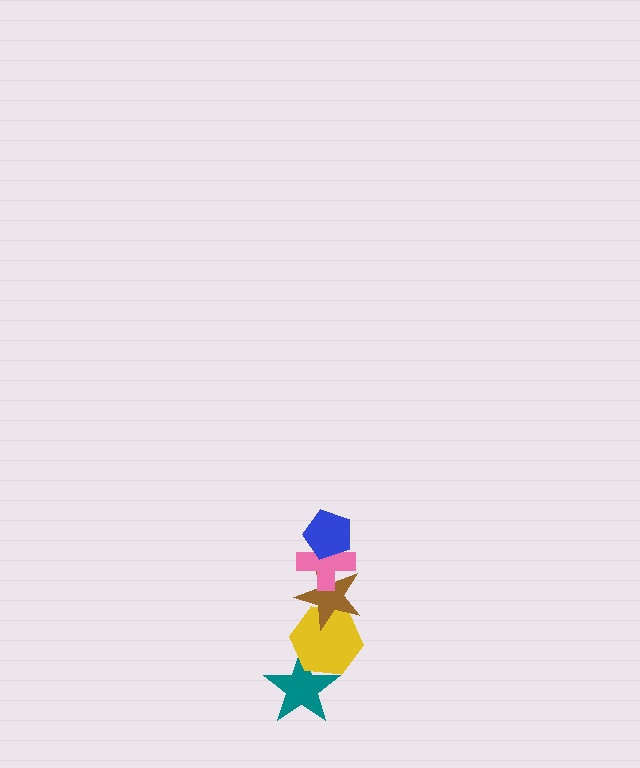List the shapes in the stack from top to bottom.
From top to bottom: the blue pentagon, the pink cross, the brown star, the yellow hexagon, the teal star.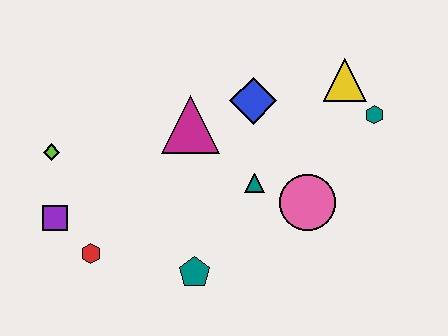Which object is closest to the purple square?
The red hexagon is closest to the purple square.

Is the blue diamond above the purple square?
Yes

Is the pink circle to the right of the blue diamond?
Yes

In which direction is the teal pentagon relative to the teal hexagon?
The teal pentagon is to the left of the teal hexagon.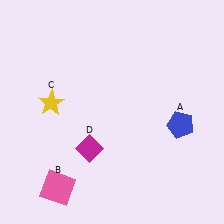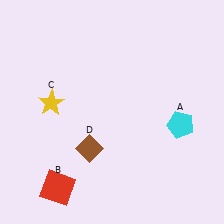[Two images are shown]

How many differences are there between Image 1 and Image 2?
There are 3 differences between the two images.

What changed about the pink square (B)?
In Image 1, B is pink. In Image 2, it changed to red.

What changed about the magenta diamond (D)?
In Image 1, D is magenta. In Image 2, it changed to brown.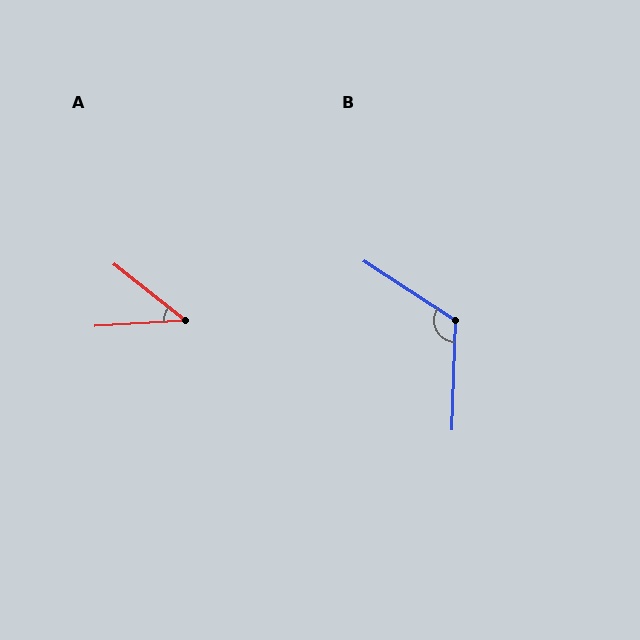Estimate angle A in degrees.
Approximately 42 degrees.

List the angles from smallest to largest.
A (42°), B (122°).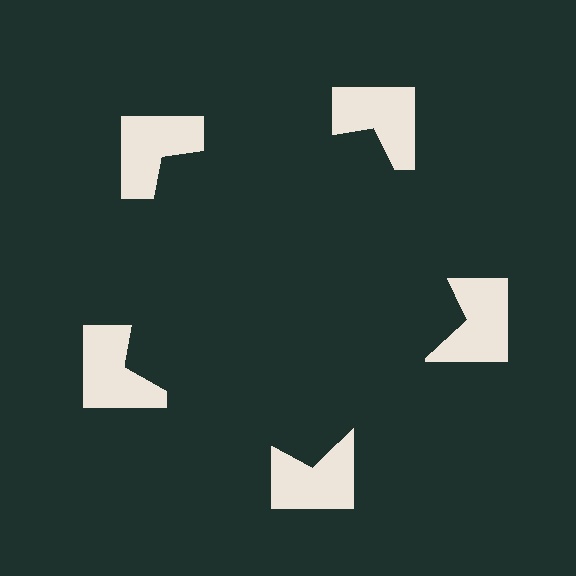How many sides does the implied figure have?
5 sides.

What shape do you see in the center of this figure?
An illusory pentagon — its edges are inferred from the aligned wedge cuts in the notched squares, not physically drawn.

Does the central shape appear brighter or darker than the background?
It typically appears slightly darker than the background, even though no actual brightness change is drawn.